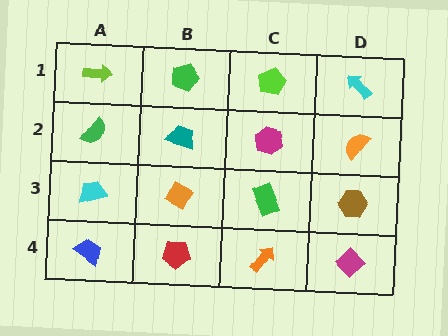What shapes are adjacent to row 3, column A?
A green semicircle (row 2, column A), a blue trapezoid (row 4, column A), an orange diamond (row 3, column B).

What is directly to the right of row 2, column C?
An orange semicircle.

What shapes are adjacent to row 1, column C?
A magenta hexagon (row 2, column C), a green pentagon (row 1, column B), a cyan arrow (row 1, column D).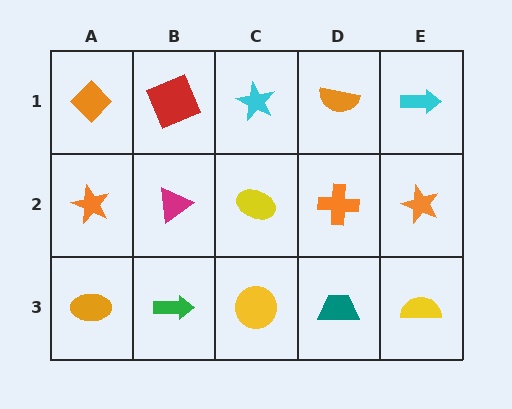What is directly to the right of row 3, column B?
A yellow circle.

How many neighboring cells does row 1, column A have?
2.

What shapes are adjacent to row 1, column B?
A magenta triangle (row 2, column B), an orange diamond (row 1, column A), a cyan star (row 1, column C).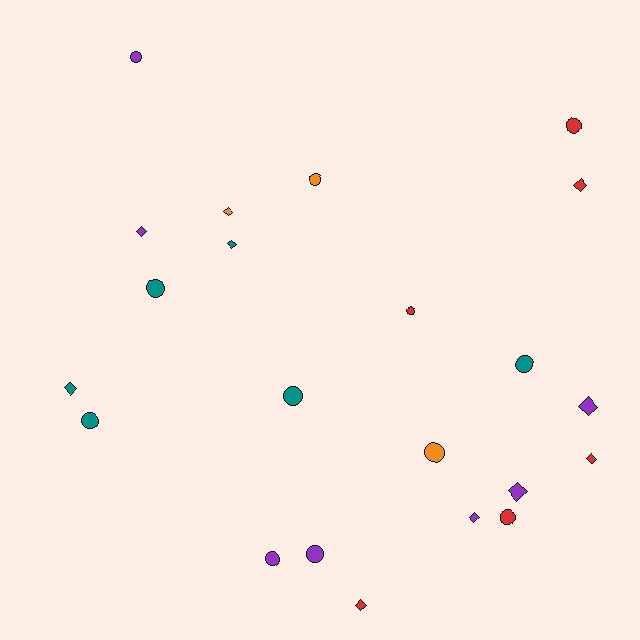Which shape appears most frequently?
Circle, with 12 objects.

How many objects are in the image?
There are 22 objects.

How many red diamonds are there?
There are 3 red diamonds.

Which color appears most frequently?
Purple, with 7 objects.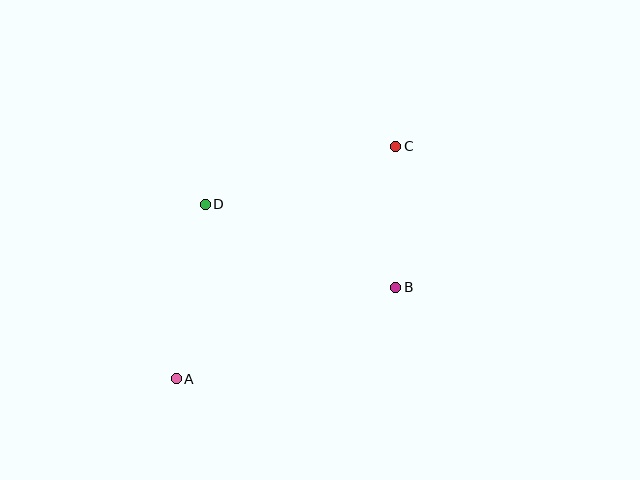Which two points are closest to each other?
Points B and C are closest to each other.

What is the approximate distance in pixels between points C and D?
The distance between C and D is approximately 199 pixels.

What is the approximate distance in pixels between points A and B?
The distance between A and B is approximately 238 pixels.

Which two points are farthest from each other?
Points A and C are farthest from each other.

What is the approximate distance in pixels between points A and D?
The distance between A and D is approximately 177 pixels.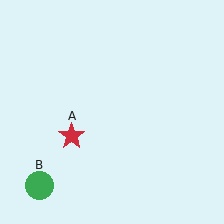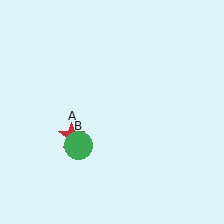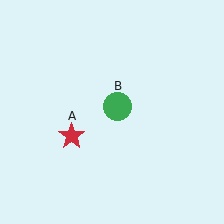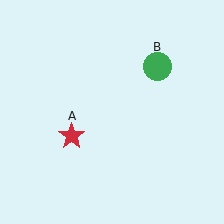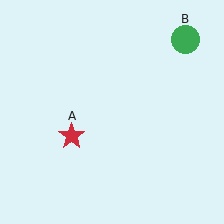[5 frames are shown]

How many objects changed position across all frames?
1 object changed position: green circle (object B).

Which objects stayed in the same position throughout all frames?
Red star (object A) remained stationary.